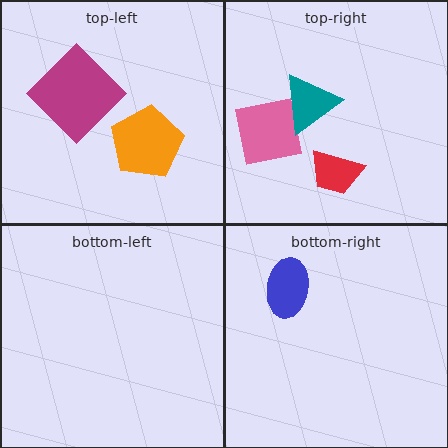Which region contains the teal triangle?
The top-right region.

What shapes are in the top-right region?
The pink square, the red trapezoid, the teal triangle.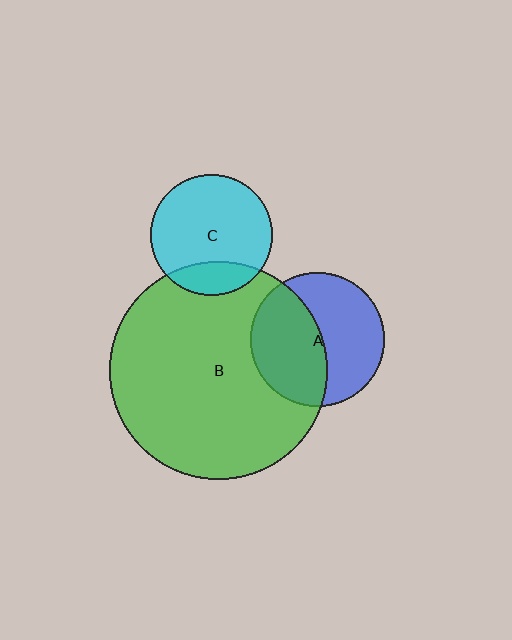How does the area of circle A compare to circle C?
Approximately 1.2 times.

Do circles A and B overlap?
Yes.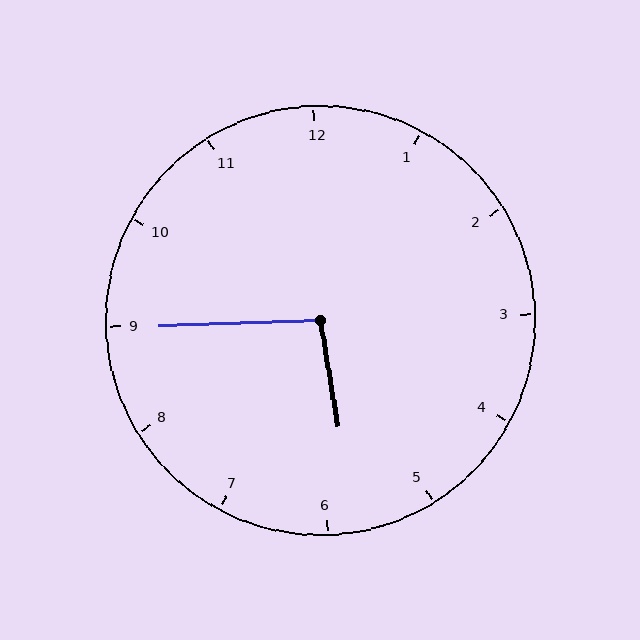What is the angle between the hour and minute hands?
Approximately 98 degrees.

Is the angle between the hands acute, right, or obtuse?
It is obtuse.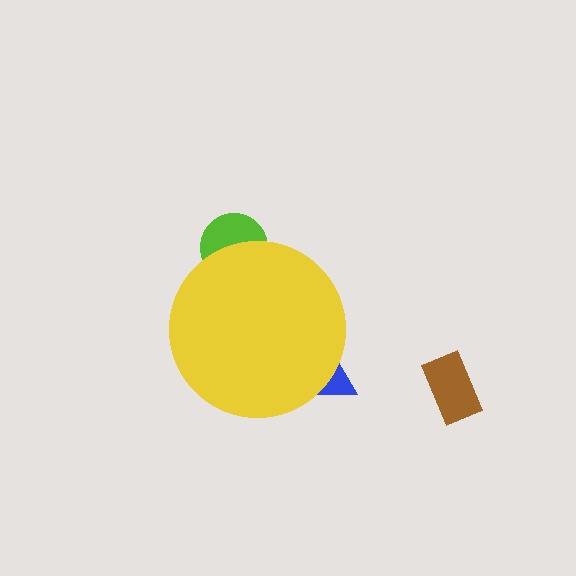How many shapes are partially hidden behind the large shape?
2 shapes are partially hidden.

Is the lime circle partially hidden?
Yes, the lime circle is partially hidden behind the yellow circle.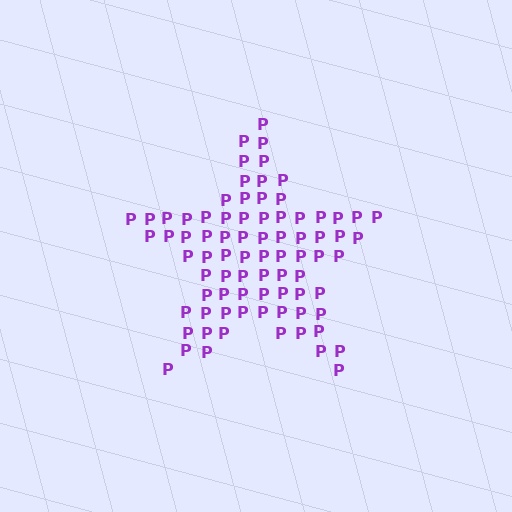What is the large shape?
The large shape is a star.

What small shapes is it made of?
It is made of small letter P's.